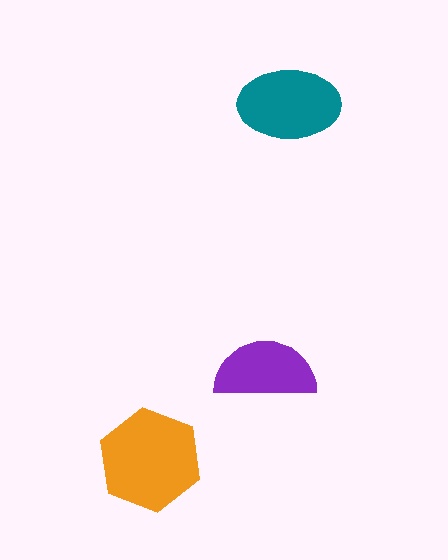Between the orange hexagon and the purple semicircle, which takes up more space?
The orange hexagon.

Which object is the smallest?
The purple semicircle.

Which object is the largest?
The orange hexagon.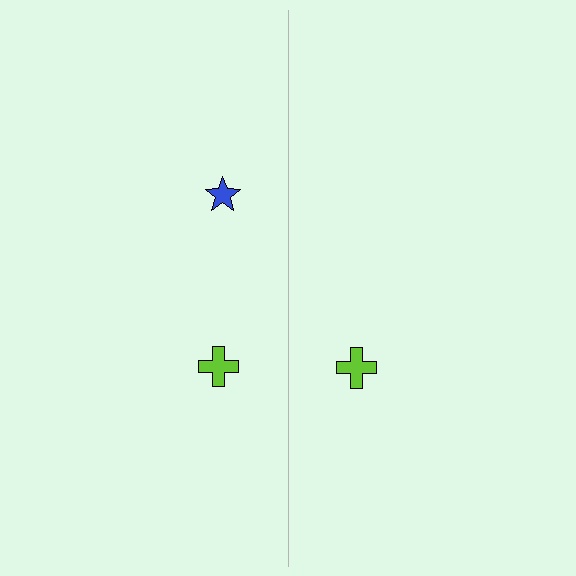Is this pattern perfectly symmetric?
No, the pattern is not perfectly symmetric. A blue star is missing from the right side.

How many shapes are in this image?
There are 3 shapes in this image.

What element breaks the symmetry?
A blue star is missing from the right side.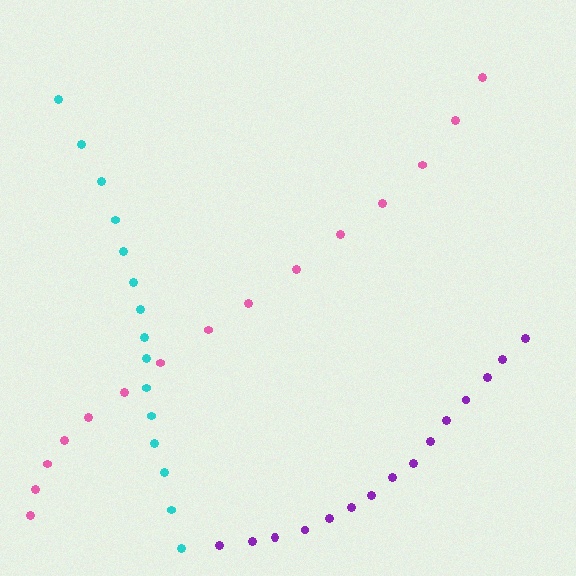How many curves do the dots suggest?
There are 3 distinct paths.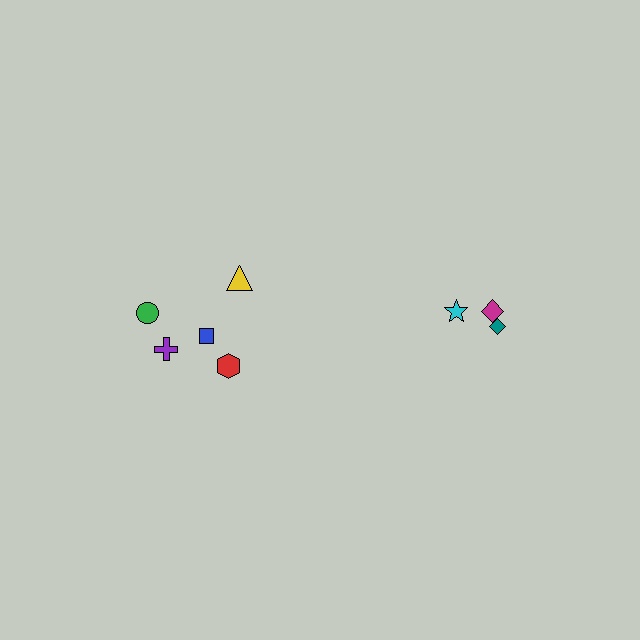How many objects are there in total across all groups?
There are 8 objects.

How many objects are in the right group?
There are 3 objects.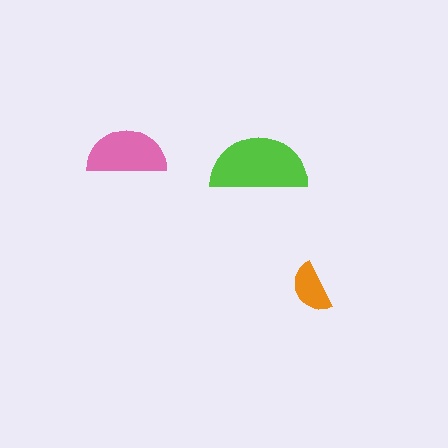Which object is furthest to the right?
The orange semicircle is rightmost.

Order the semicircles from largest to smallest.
the lime one, the pink one, the orange one.